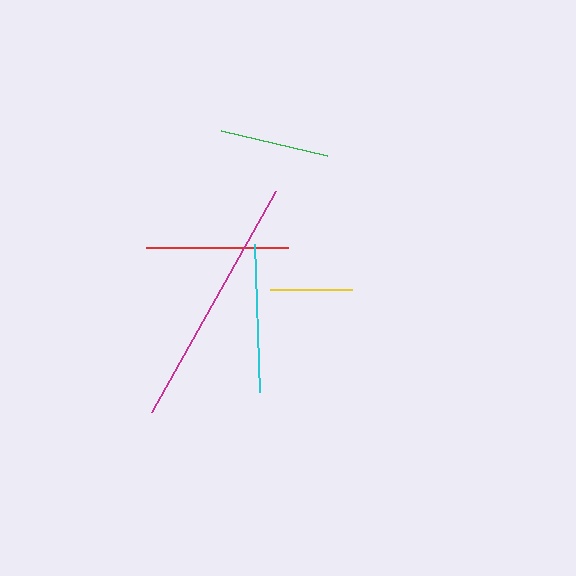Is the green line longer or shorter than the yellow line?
The green line is longer than the yellow line.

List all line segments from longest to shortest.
From longest to shortest: magenta, cyan, red, green, yellow.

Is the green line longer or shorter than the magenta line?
The magenta line is longer than the green line.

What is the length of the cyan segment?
The cyan segment is approximately 147 pixels long.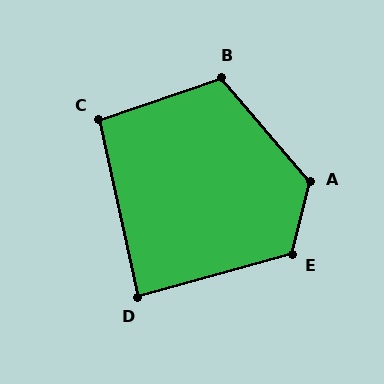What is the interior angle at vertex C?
Approximately 96 degrees (obtuse).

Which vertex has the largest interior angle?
A, at approximately 126 degrees.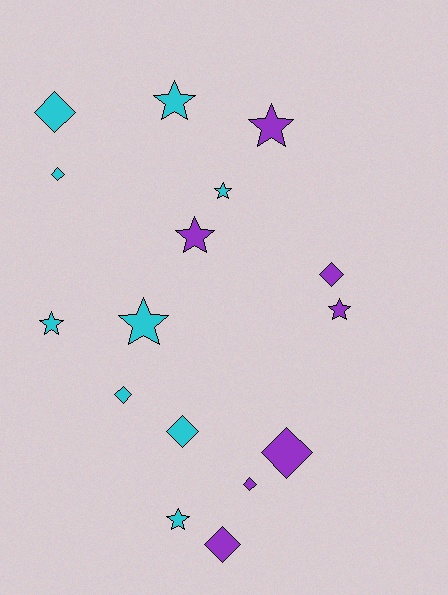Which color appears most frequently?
Cyan, with 9 objects.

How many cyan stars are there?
There are 5 cyan stars.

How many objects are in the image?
There are 16 objects.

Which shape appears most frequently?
Star, with 8 objects.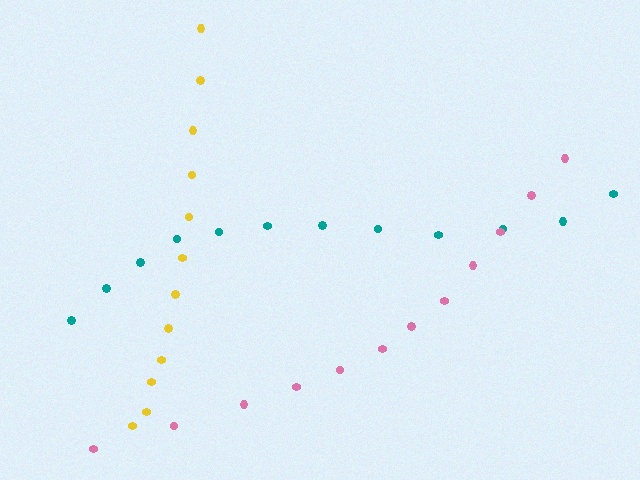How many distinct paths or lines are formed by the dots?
There are 3 distinct paths.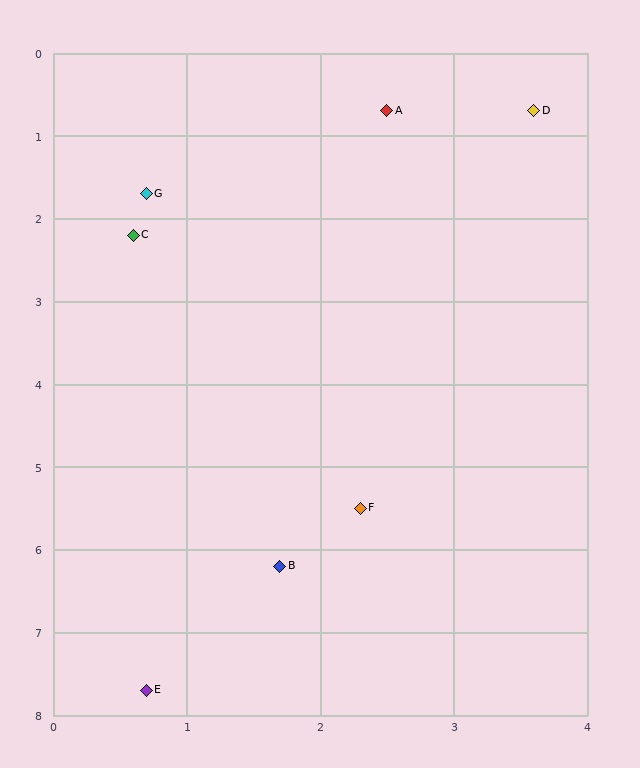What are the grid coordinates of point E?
Point E is at approximately (0.7, 7.7).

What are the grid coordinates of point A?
Point A is at approximately (2.5, 0.7).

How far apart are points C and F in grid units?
Points C and F are about 3.7 grid units apart.